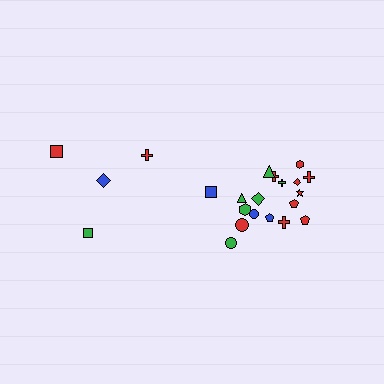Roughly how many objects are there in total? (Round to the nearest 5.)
Roughly 20 objects in total.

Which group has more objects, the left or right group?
The right group.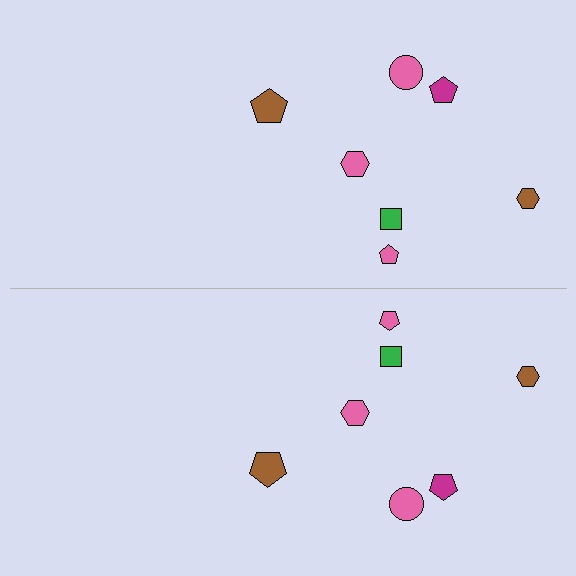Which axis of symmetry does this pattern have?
The pattern has a horizontal axis of symmetry running through the center of the image.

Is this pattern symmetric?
Yes, this pattern has bilateral (reflection) symmetry.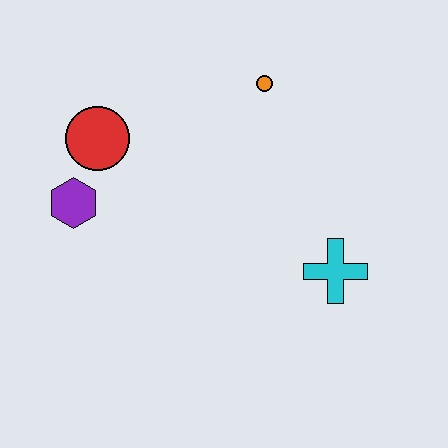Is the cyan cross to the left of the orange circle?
No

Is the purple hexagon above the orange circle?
No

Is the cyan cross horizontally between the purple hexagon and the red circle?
No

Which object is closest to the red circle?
The purple hexagon is closest to the red circle.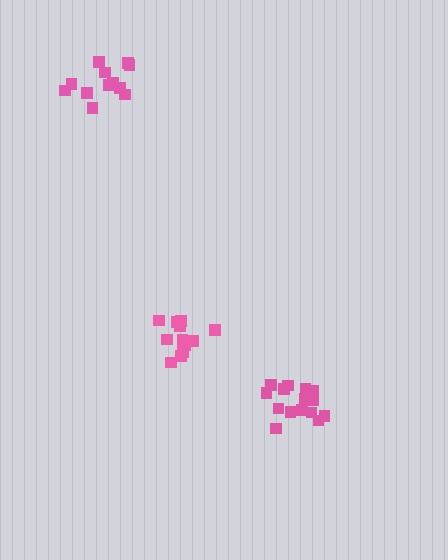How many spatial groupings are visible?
There are 3 spatial groupings.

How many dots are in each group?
Group 1: 15 dots, Group 2: 12 dots, Group 3: 12 dots (39 total).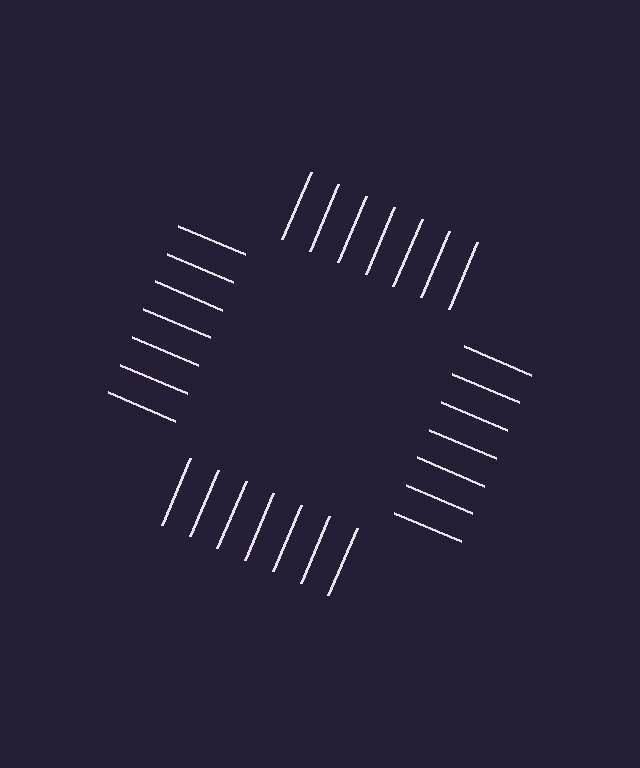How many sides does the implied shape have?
4 sides — the line-ends trace a square.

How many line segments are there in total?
28 — 7 along each of the 4 edges.